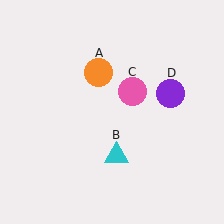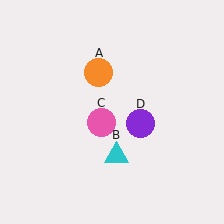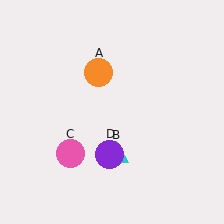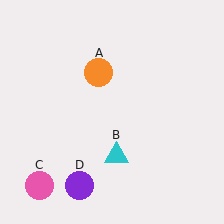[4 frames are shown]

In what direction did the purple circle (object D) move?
The purple circle (object D) moved down and to the left.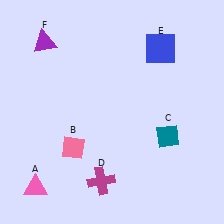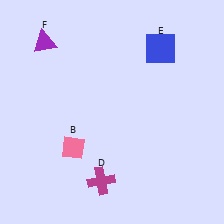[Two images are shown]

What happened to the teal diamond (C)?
The teal diamond (C) was removed in Image 2. It was in the bottom-right area of Image 1.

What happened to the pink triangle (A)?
The pink triangle (A) was removed in Image 2. It was in the bottom-left area of Image 1.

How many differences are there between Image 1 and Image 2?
There are 2 differences between the two images.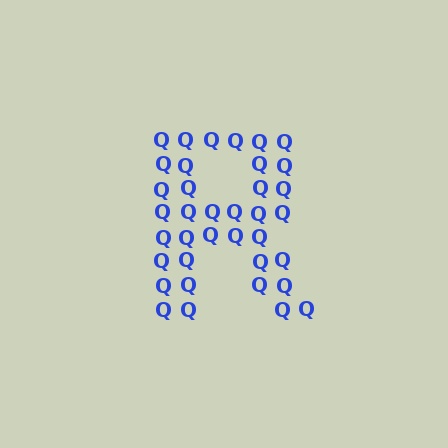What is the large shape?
The large shape is the letter R.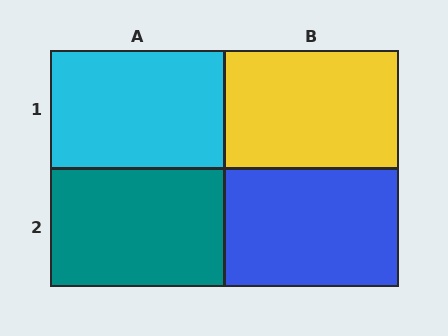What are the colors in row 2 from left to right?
Teal, blue.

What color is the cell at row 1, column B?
Yellow.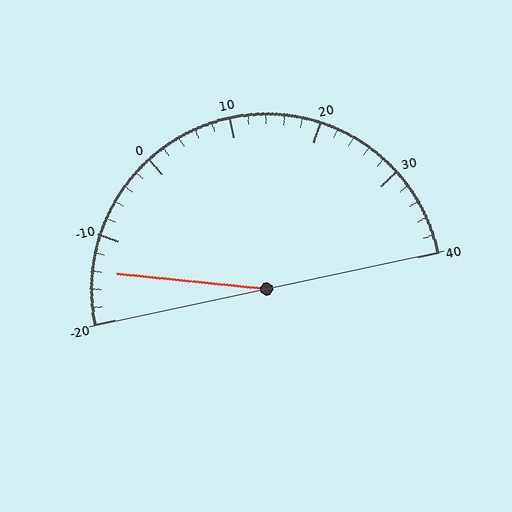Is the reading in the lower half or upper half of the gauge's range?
The reading is in the lower half of the range (-20 to 40).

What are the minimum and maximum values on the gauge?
The gauge ranges from -20 to 40.